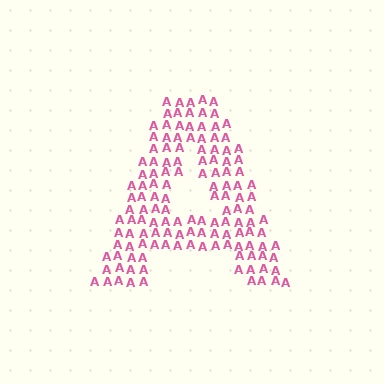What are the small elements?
The small elements are letter A's.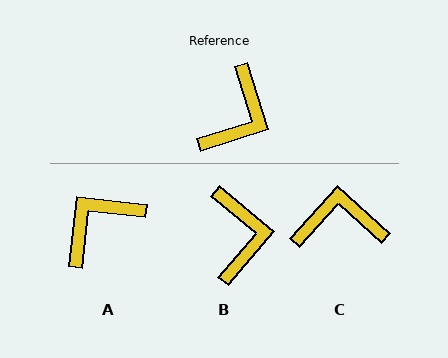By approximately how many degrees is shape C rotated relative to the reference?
Approximately 120 degrees counter-clockwise.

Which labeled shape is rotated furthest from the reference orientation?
A, about 156 degrees away.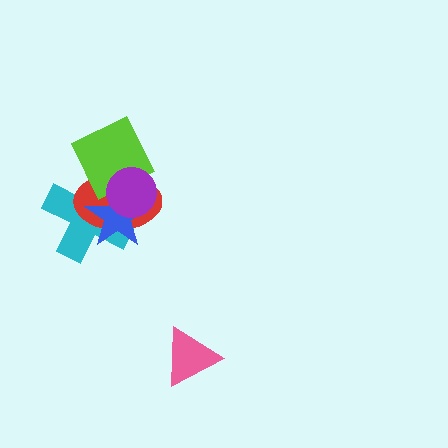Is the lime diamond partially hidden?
Yes, it is partially covered by another shape.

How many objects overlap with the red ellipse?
4 objects overlap with the red ellipse.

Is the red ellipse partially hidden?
Yes, it is partially covered by another shape.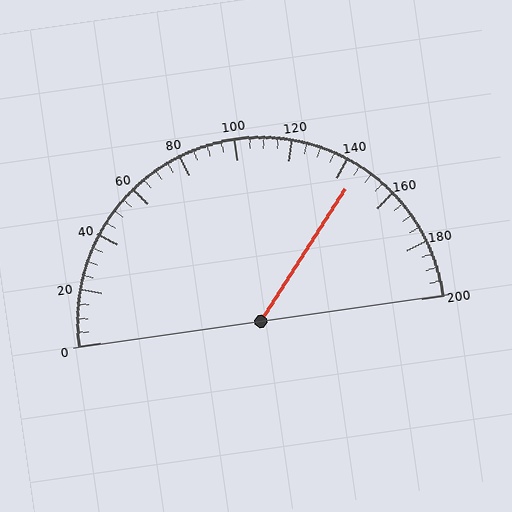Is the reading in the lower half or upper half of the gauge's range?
The reading is in the upper half of the range (0 to 200).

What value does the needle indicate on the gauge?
The needle indicates approximately 145.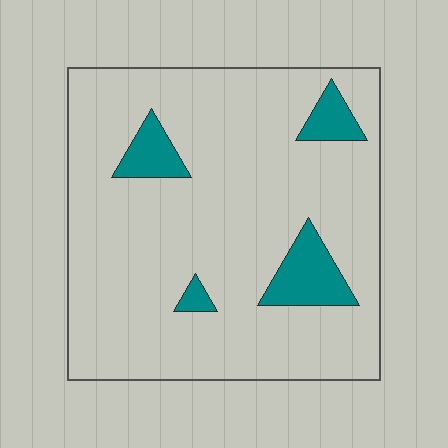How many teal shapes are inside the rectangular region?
4.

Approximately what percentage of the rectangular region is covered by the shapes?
Approximately 10%.